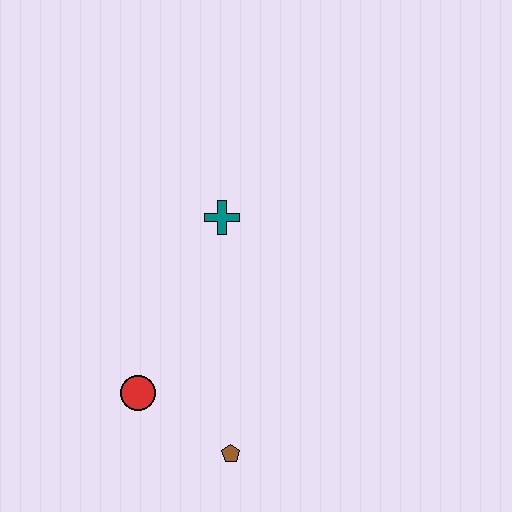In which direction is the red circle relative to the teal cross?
The red circle is below the teal cross.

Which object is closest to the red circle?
The brown pentagon is closest to the red circle.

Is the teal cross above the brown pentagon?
Yes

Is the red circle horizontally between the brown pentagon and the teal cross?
No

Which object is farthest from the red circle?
The teal cross is farthest from the red circle.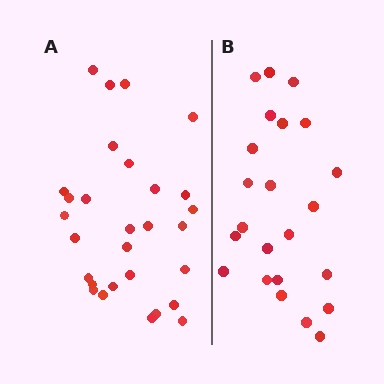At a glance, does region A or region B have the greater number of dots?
Region A (the left region) has more dots.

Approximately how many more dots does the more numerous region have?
Region A has about 6 more dots than region B.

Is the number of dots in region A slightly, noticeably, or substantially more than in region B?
Region A has noticeably more, but not dramatically so. The ratio is roughly 1.3 to 1.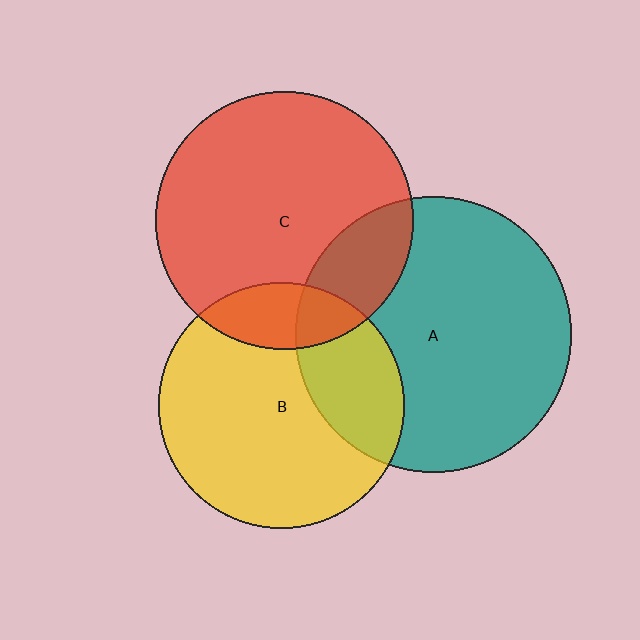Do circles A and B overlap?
Yes.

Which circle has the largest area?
Circle A (teal).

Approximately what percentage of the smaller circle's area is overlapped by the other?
Approximately 25%.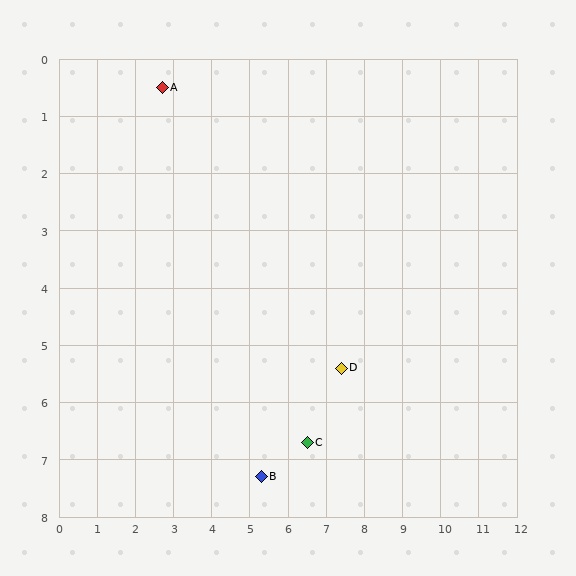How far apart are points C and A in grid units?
Points C and A are about 7.3 grid units apart.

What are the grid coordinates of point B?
Point B is at approximately (5.3, 7.3).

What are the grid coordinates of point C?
Point C is at approximately (6.5, 6.7).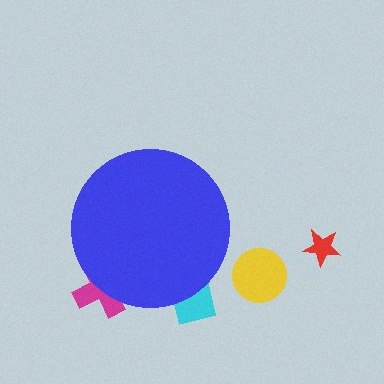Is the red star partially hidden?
No, the red star is fully visible.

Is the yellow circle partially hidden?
No, the yellow circle is fully visible.